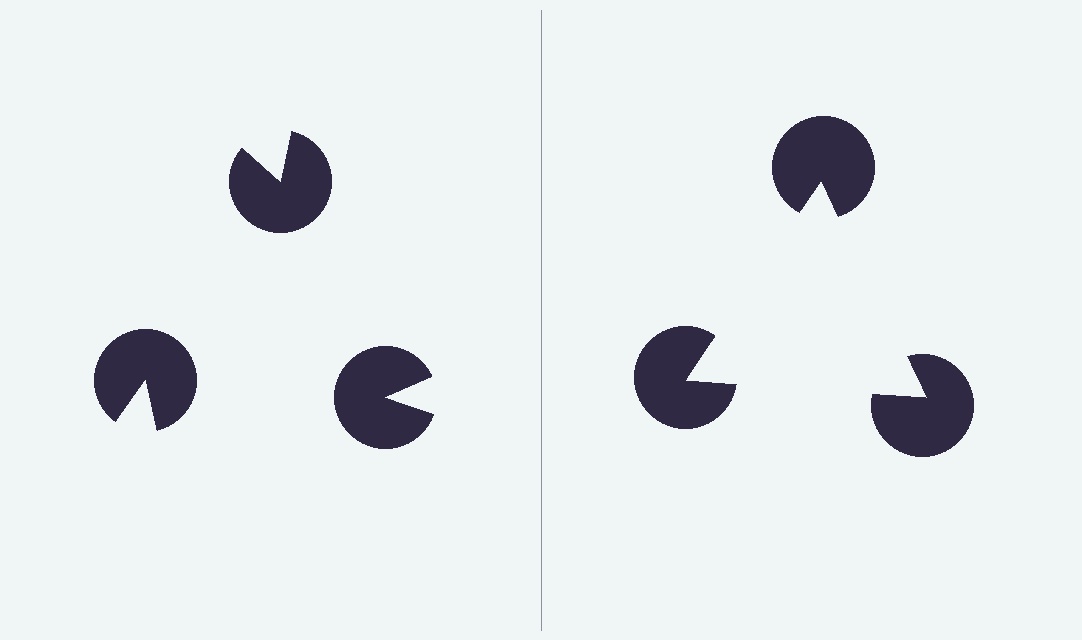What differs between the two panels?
The pac-man discs are positioned identically on both sides; only the wedge orientations differ. On the right they align to a triangle; on the left they are misaligned.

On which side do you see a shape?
An illusory triangle appears on the right side. On the left side the wedge cuts are rotated, so no coherent shape forms.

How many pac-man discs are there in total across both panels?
6 — 3 on each side.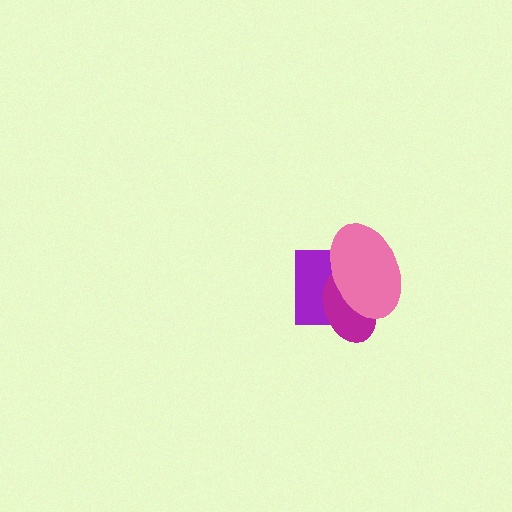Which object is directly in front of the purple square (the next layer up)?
The magenta ellipse is directly in front of the purple square.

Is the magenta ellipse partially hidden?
Yes, it is partially covered by another shape.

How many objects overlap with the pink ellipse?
2 objects overlap with the pink ellipse.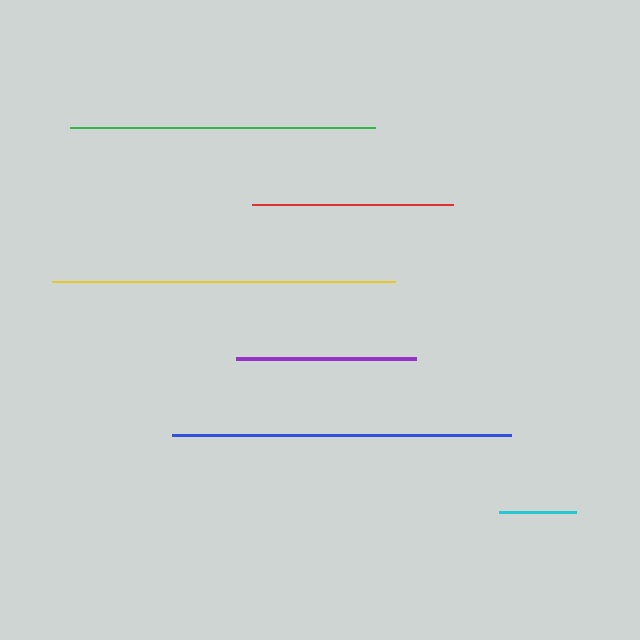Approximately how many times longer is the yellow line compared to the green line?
The yellow line is approximately 1.1 times the length of the green line.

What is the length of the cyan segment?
The cyan segment is approximately 78 pixels long.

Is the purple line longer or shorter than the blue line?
The blue line is longer than the purple line.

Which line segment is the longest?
The yellow line is the longest at approximately 343 pixels.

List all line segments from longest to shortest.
From longest to shortest: yellow, blue, green, red, purple, cyan.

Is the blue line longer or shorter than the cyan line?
The blue line is longer than the cyan line.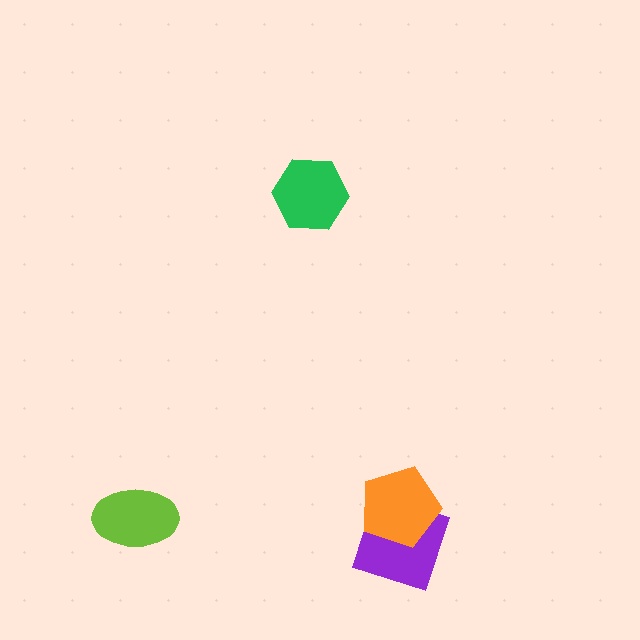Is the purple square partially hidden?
Yes, it is partially covered by another shape.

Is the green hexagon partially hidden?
No, no other shape covers it.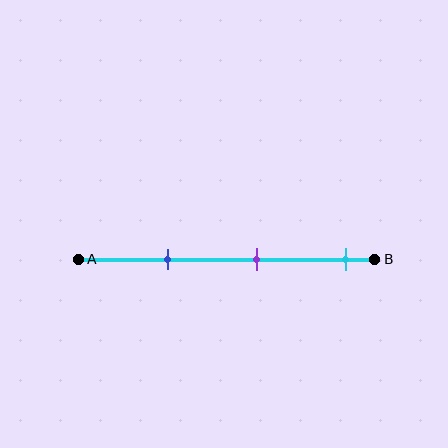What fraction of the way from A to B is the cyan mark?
The cyan mark is approximately 90% (0.9) of the way from A to B.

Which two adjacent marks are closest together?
The blue and purple marks are the closest adjacent pair.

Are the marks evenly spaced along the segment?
Yes, the marks are approximately evenly spaced.